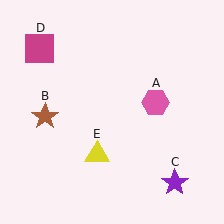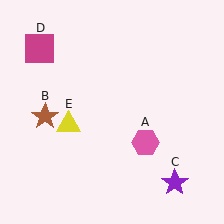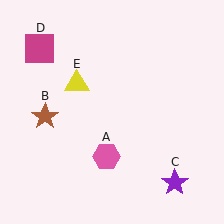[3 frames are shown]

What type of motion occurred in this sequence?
The pink hexagon (object A), yellow triangle (object E) rotated clockwise around the center of the scene.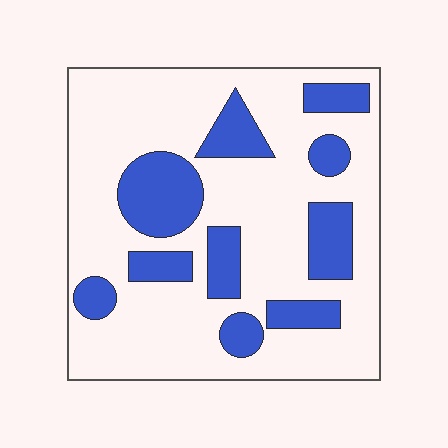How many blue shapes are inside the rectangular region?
10.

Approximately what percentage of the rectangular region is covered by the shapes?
Approximately 25%.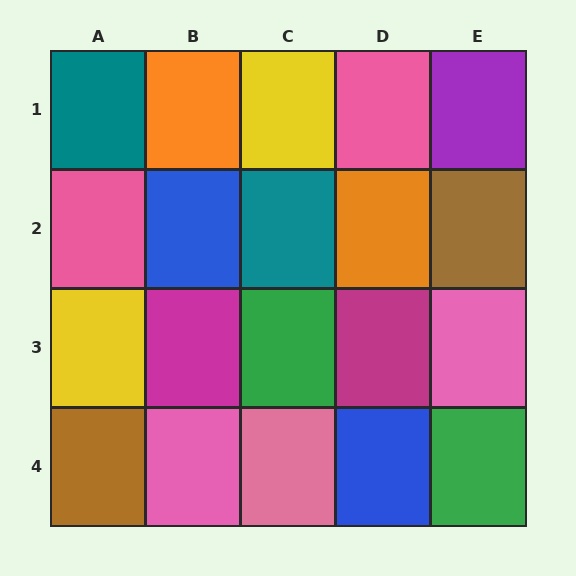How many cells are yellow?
2 cells are yellow.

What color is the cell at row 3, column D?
Magenta.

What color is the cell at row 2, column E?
Brown.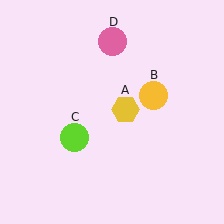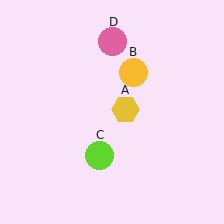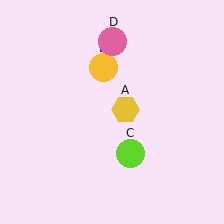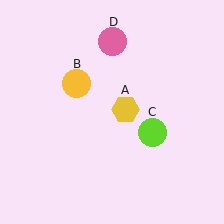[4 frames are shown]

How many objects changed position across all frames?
2 objects changed position: yellow circle (object B), lime circle (object C).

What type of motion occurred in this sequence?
The yellow circle (object B), lime circle (object C) rotated counterclockwise around the center of the scene.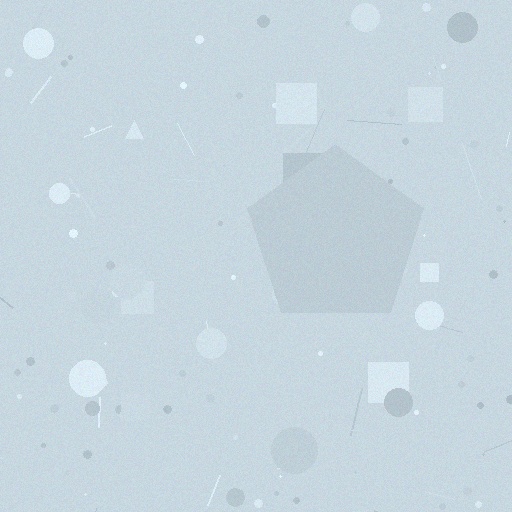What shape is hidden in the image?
A pentagon is hidden in the image.